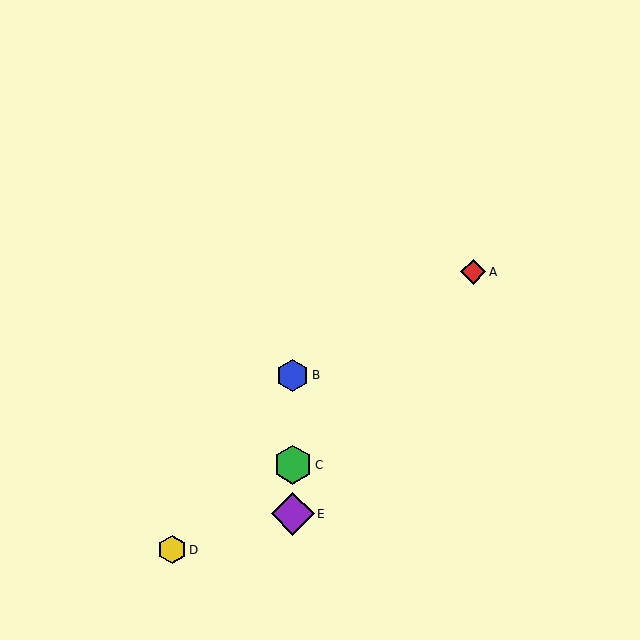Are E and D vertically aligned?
No, E is at x≈293 and D is at x≈172.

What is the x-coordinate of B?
Object B is at x≈293.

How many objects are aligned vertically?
3 objects (B, C, E) are aligned vertically.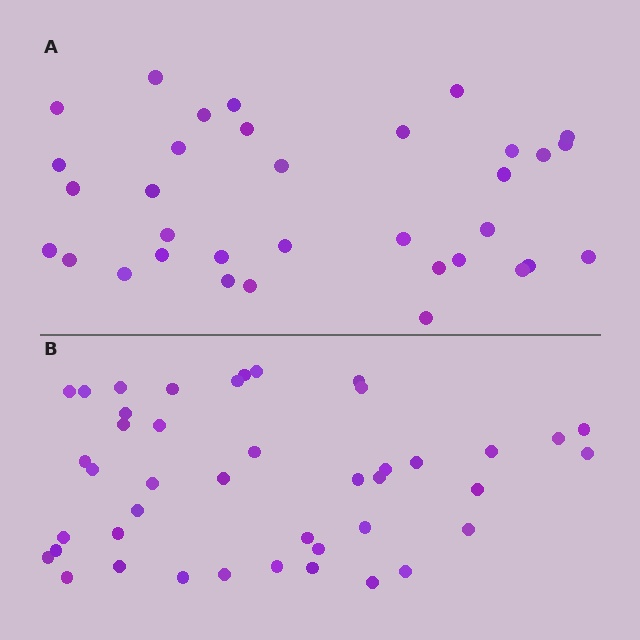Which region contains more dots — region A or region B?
Region B (the bottom region) has more dots.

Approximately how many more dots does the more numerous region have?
Region B has roughly 8 or so more dots than region A.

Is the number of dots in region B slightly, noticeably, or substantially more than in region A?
Region B has noticeably more, but not dramatically so. The ratio is roughly 1.3 to 1.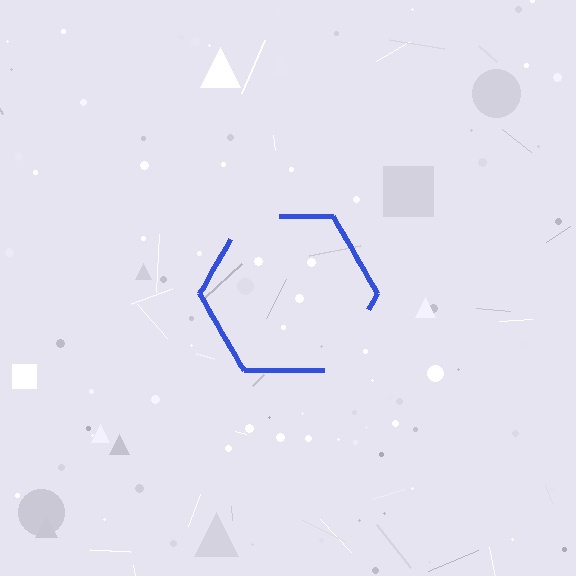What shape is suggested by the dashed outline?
The dashed outline suggests a hexagon.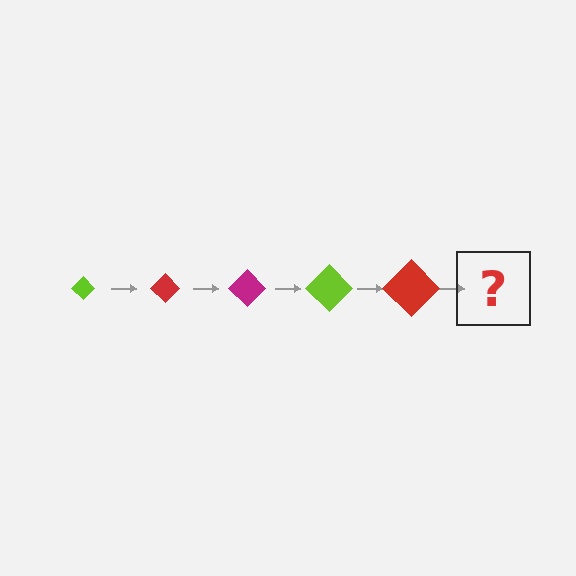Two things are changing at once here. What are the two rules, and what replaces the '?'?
The two rules are that the diamond grows larger each step and the color cycles through lime, red, and magenta. The '?' should be a magenta diamond, larger than the previous one.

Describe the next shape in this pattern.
It should be a magenta diamond, larger than the previous one.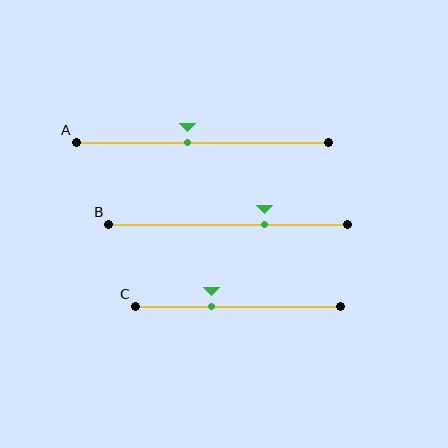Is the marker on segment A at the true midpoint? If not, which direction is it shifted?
No, the marker on segment A is shifted to the left by about 6% of the segment length.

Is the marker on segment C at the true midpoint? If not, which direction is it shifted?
No, the marker on segment C is shifted to the left by about 13% of the segment length.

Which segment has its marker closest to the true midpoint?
Segment A has its marker closest to the true midpoint.